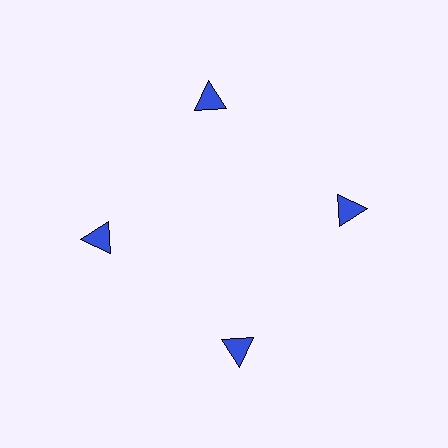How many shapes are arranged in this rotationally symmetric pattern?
There are 4 shapes, arranged in 4 groups of 1.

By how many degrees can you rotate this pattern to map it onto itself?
The pattern maps onto itself every 90 degrees of rotation.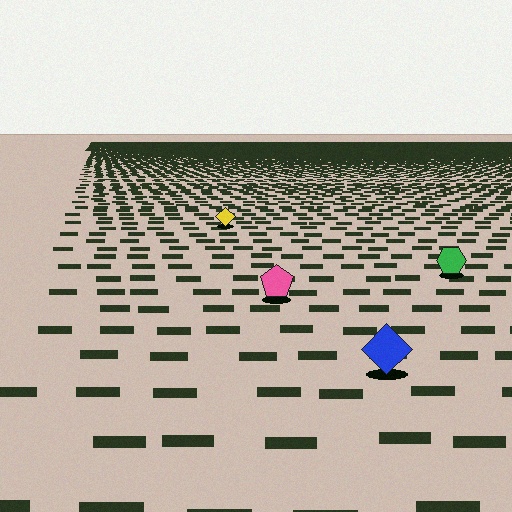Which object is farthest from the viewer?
The yellow diamond is farthest from the viewer. It appears smaller and the ground texture around it is denser.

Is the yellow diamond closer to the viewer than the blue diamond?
No. The blue diamond is closer — you can tell from the texture gradient: the ground texture is coarser near it.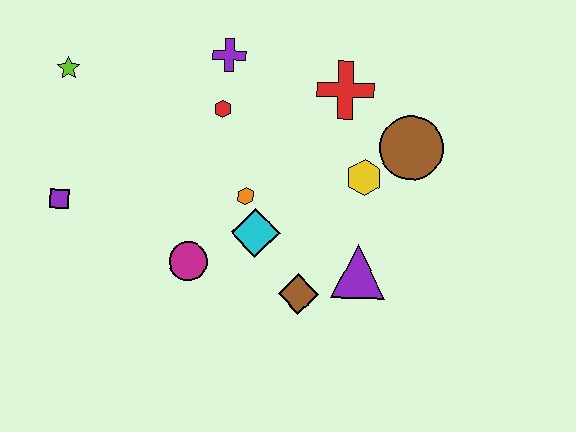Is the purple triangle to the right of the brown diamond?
Yes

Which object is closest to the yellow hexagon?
The brown circle is closest to the yellow hexagon.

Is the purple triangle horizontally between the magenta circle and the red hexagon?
No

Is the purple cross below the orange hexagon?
No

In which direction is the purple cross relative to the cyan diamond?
The purple cross is above the cyan diamond.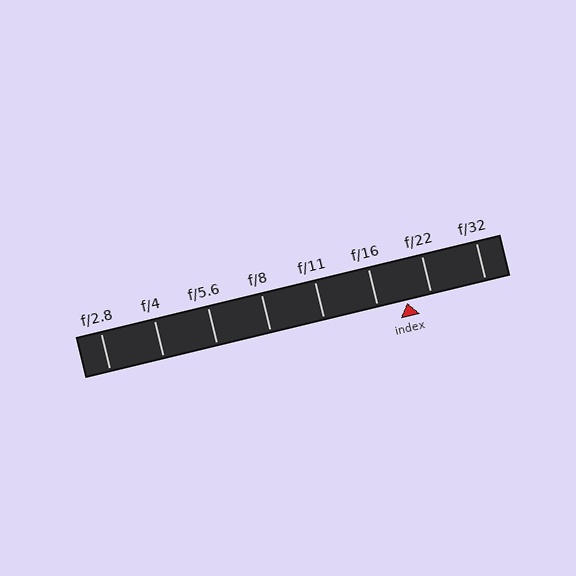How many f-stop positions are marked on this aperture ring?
There are 8 f-stop positions marked.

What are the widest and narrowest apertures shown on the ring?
The widest aperture shown is f/2.8 and the narrowest is f/32.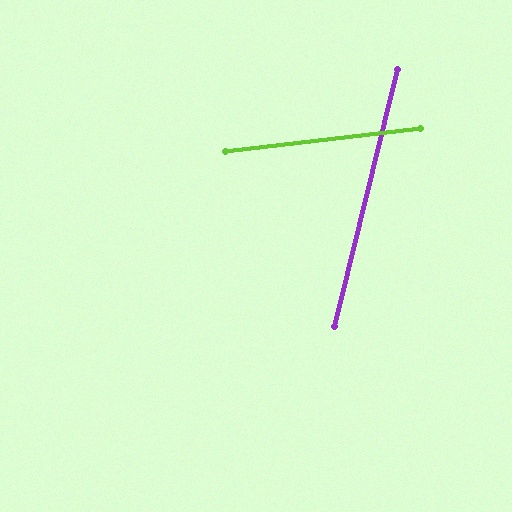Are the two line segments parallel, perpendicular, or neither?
Neither parallel nor perpendicular — they differ by about 70°.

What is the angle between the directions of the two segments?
Approximately 70 degrees.